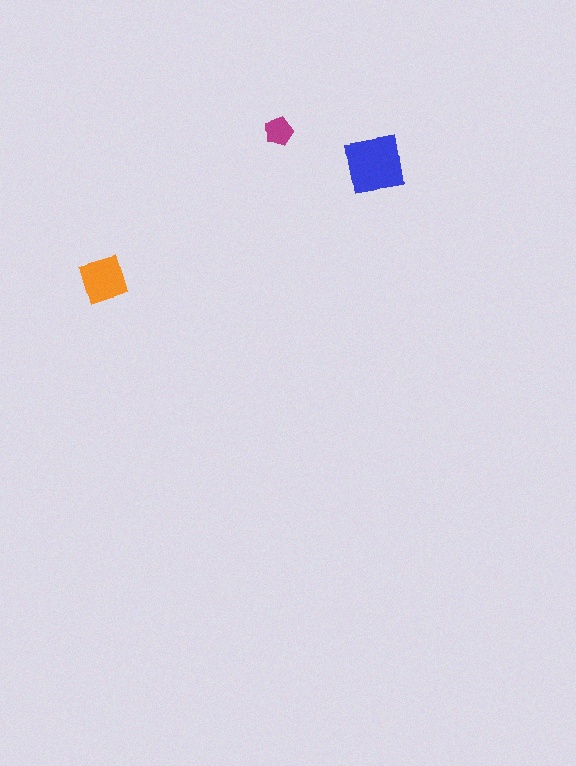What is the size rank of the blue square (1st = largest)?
1st.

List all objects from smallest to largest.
The magenta pentagon, the orange diamond, the blue square.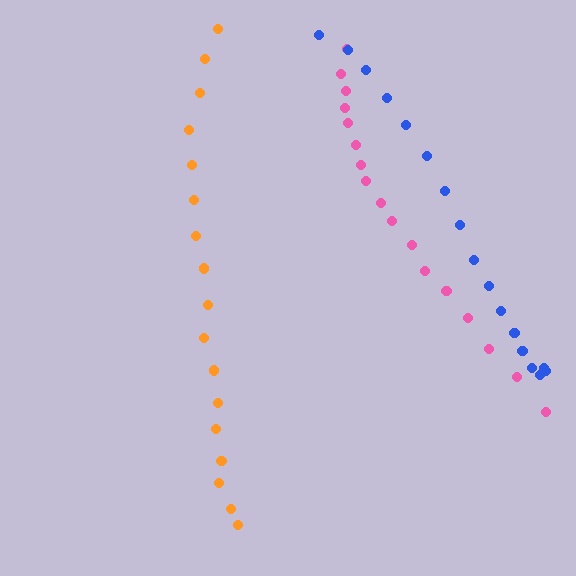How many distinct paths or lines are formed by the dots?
There are 3 distinct paths.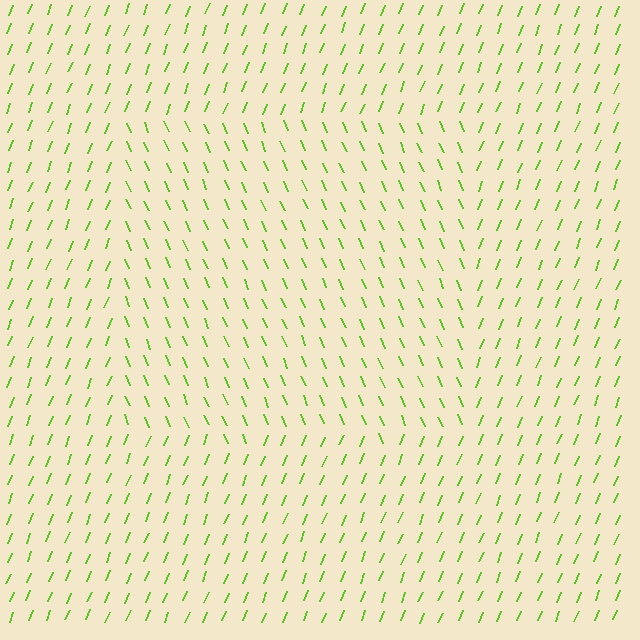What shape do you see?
I see a rectangle.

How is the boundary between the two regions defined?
The boundary is defined purely by a change in line orientation (approximately 45 degrees difference). All lines are the same color and thickness.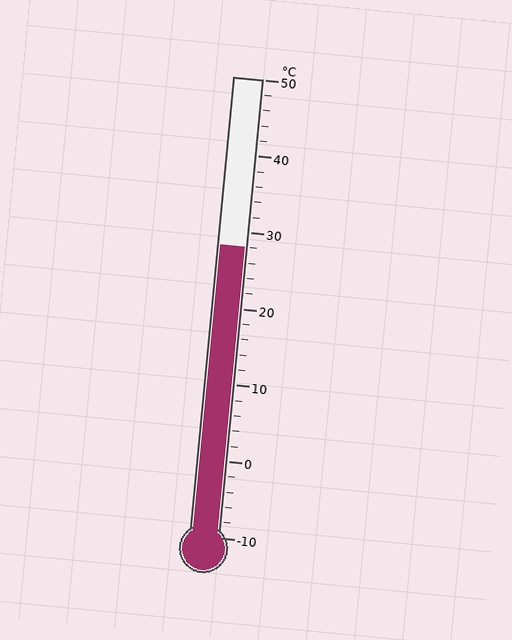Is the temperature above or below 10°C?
The temperature is above 10°C.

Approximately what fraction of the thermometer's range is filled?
The thermometer is filled to approximately 65% of its range.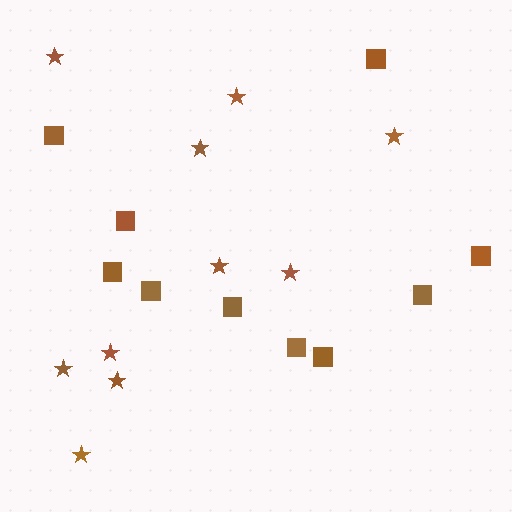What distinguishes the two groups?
There are 2 groups: one group of squares (10) and one group of stars (10).